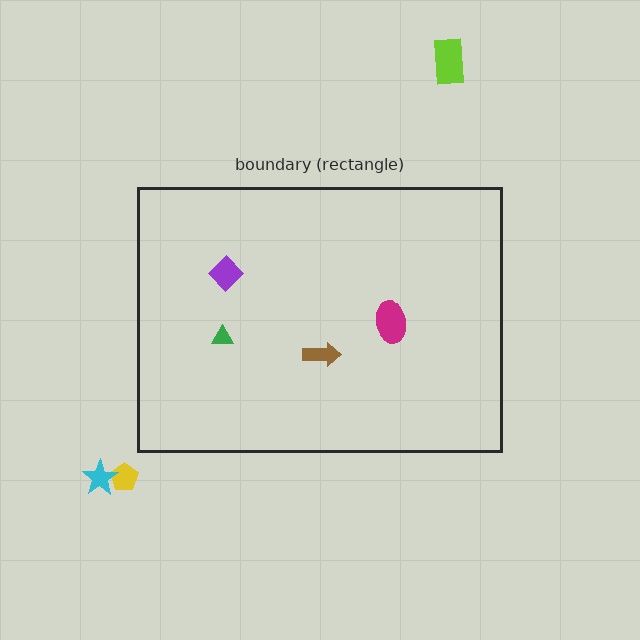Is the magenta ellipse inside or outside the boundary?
Inside.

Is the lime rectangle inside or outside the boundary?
Outside.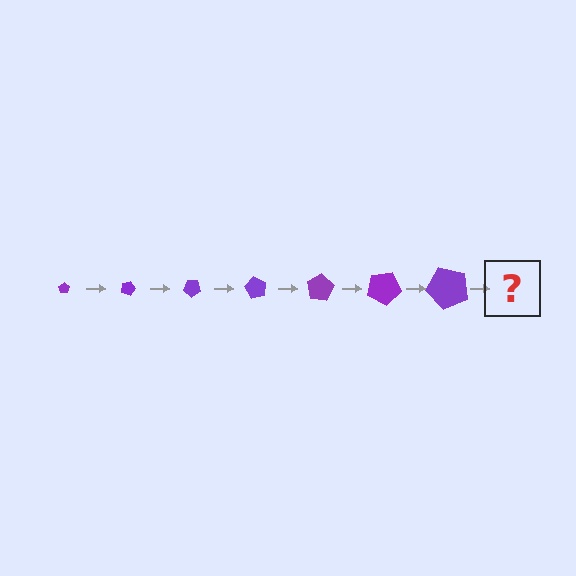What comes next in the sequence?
The next element should be a pentagon, larger than the previous one and rotated 140 degrees from the start.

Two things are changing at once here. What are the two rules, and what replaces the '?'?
The two rules are that the pentagon grows larger each step and it rotates 20 degrees each step. The '?' should be a pentagon, larger than the previous one and rotated 140 degrees from the start.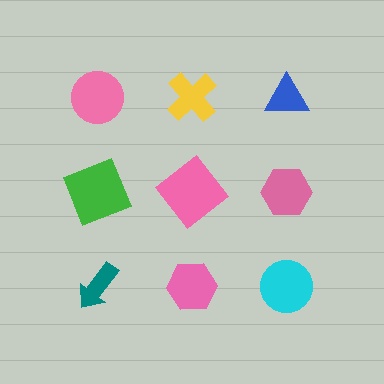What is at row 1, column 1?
A pink circle.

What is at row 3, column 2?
A pink hexagon.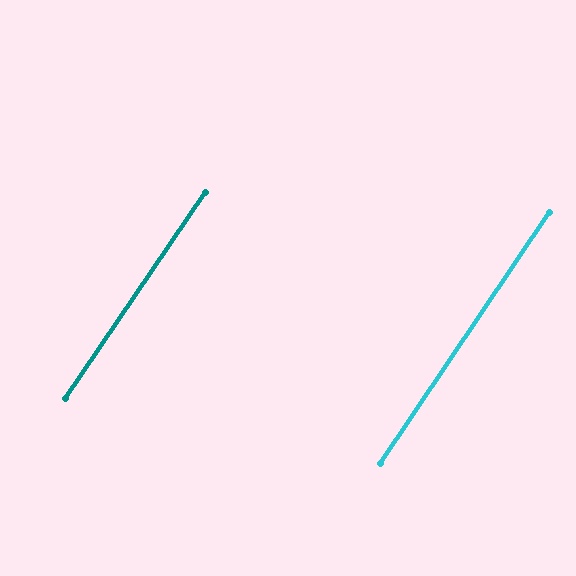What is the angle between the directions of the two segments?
Approximately 0 degrees.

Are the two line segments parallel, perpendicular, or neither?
Parallel — their directions differ by only 0.2°.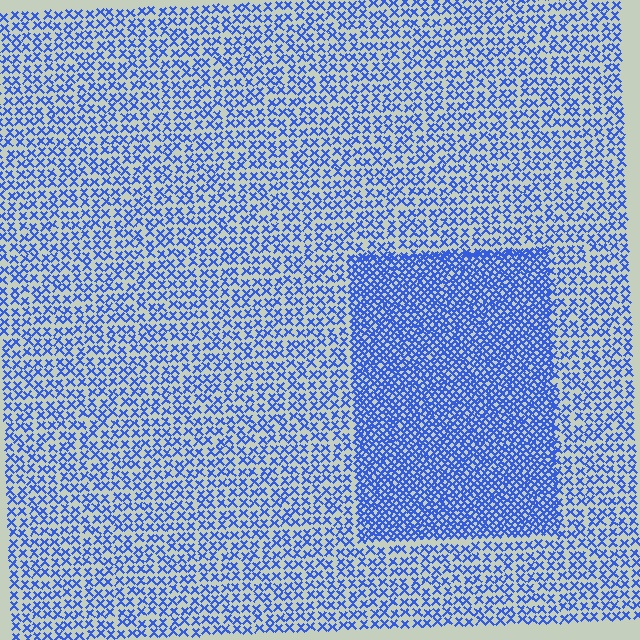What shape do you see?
I see a rectangle.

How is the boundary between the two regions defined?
The boundary is defined by a change in element density (approximately 2.2x ratio). All elements are the same color, size, and shape.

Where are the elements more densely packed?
The elements are more densely packed inside the rectangle boundary.